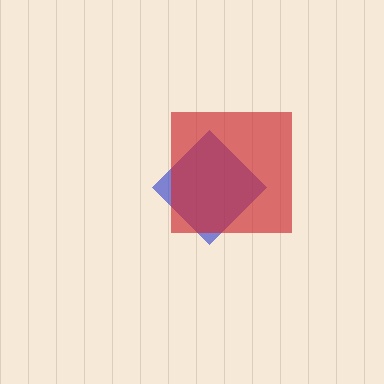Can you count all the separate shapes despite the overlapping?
Yes, there are 2 separate shapes.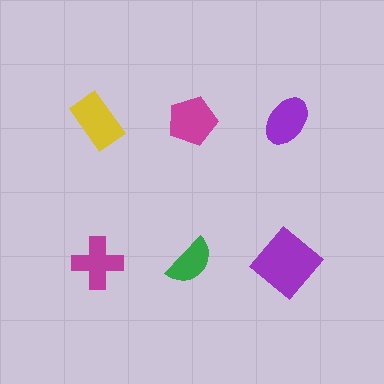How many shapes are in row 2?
3 shapes.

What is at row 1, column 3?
A purple ellipse.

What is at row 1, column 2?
A magenta pentagon.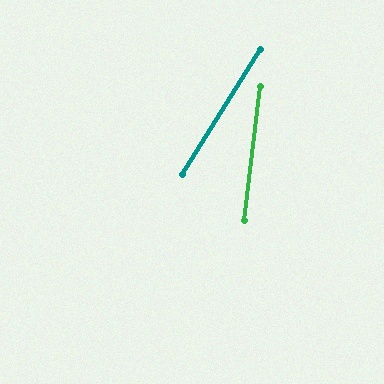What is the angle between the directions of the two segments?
Approximately 25 degrees.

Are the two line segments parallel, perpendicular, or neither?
Neither parallel nor perpendicular — they differ by about 25°.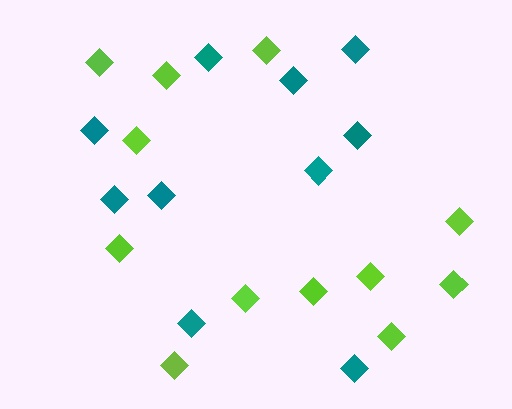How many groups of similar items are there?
There are 2 groups: one group of teal diamonds (10) and one group of lime diamonds (12).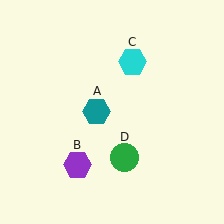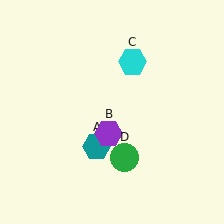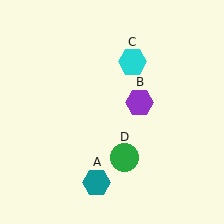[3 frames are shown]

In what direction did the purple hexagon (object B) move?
The purple hexagon (object B) moved up and to the right.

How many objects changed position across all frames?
2 objects changed position: teal hexagon (object A), purple hexagon (object B).